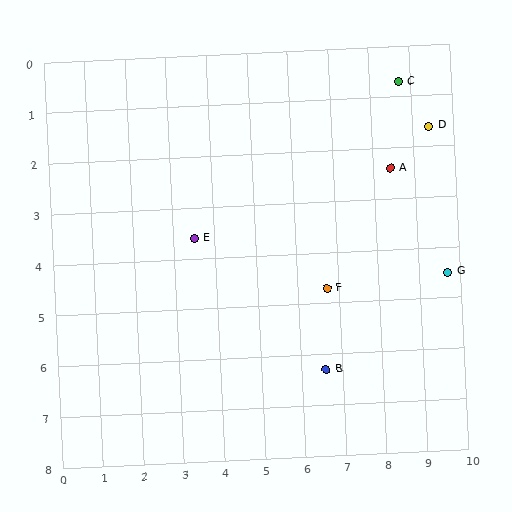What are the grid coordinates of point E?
Point E is at approximately (3.5, 3.6).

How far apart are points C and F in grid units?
Points C and F are about 4.5 grid units apart.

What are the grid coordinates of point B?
Point B is at approximately (6.6, 6.3).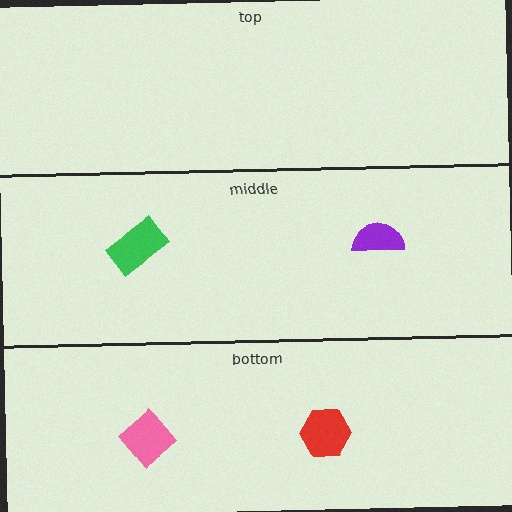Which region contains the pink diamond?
The bottom region.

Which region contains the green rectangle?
The middle region.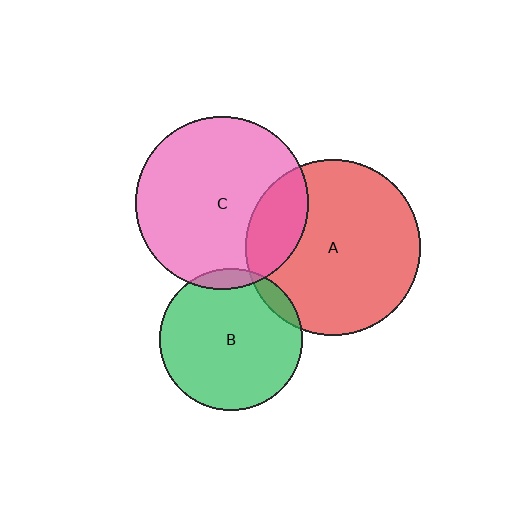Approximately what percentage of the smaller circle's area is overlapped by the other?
Approximately 5%.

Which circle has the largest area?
Circle A (red).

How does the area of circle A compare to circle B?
Approximately 1.5 times.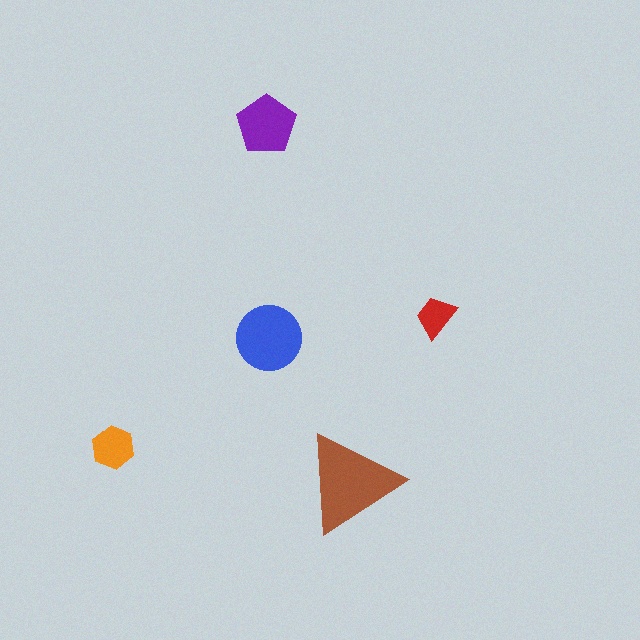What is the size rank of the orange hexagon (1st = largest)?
4th.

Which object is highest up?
The purple pentagon is topmost.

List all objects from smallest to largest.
The red trapezoid, the orange hexagon, the purple pentagon, the blue circle, the brown triangle.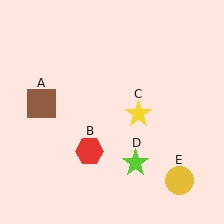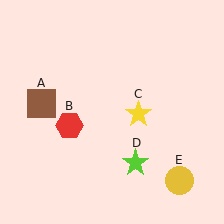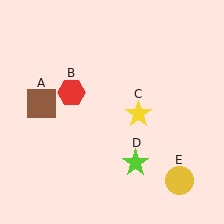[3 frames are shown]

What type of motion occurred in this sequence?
The red hexagon (object B) rotated clockwise around the center of the scene.